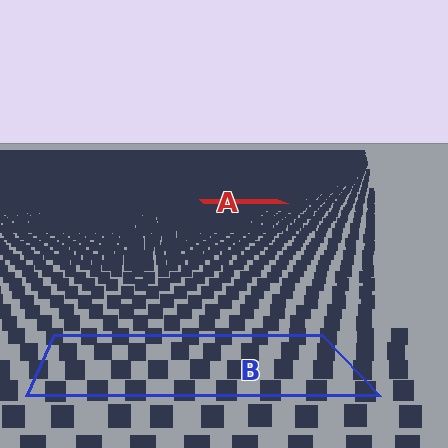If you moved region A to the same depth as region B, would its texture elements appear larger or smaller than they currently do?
They would appear larger. At a closer depth, the same texture elements are projected at a bigger on-screen size.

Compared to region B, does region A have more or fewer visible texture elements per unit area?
Region A has more texture elements per unit area — they are packed more densely because it is farther away.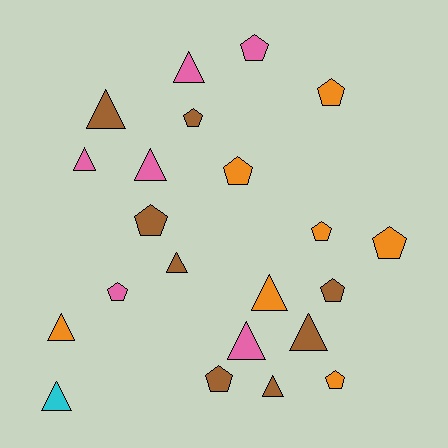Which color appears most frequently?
Brown, with 8 objects.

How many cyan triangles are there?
There is 1 cyan triangle.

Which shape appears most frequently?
Triangle, with 11 objects.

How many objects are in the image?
There are 22 objects.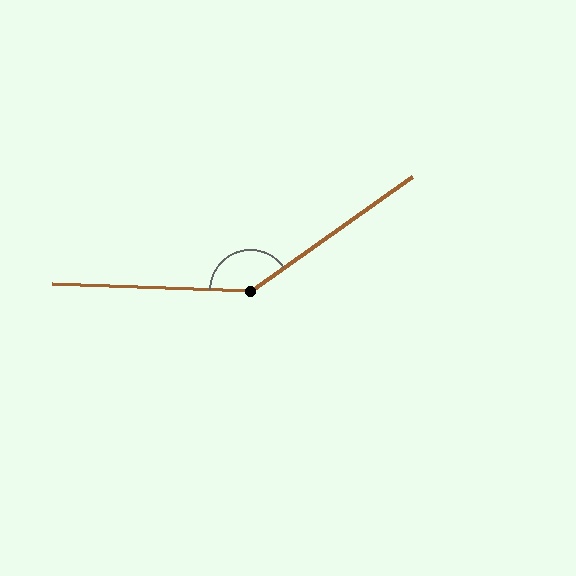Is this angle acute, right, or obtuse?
It is obtuse.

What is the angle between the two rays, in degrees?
Approximately 143 degrees.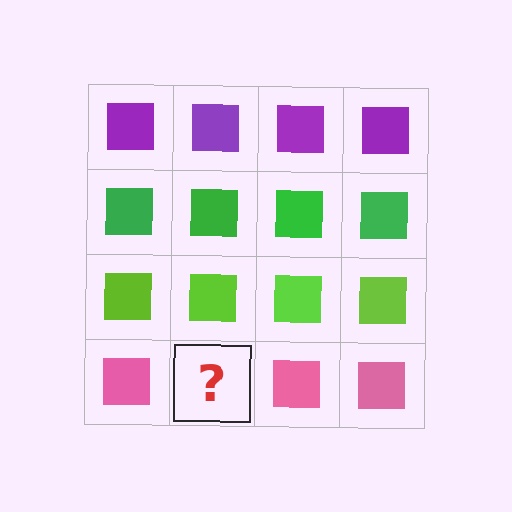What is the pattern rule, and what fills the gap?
The rule is that each row has a consistent color. The gap should be filled with a pink square.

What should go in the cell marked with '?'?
The missing cell should contain a pink square.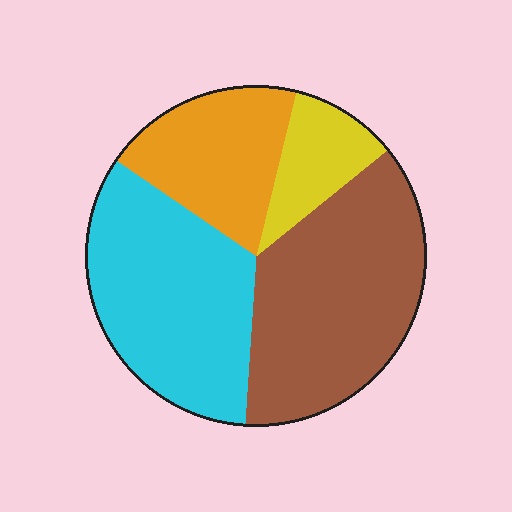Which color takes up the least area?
Yellow, at roughly 10%.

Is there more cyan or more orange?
Cyan.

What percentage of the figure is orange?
Orange covers 19% of the figure.